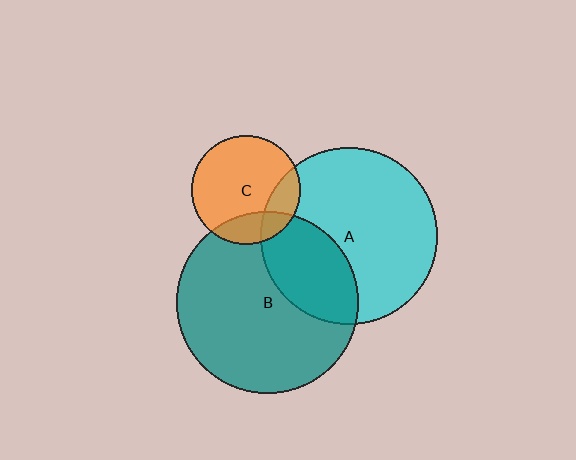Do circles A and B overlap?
Yes.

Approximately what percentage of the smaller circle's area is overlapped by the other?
Approximately 30%.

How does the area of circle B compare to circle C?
Approximately 2.8 times.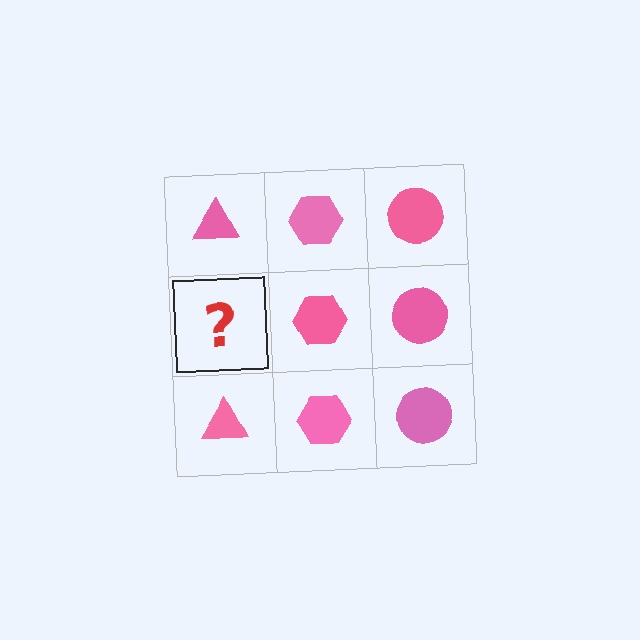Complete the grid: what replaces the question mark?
The question mark should be replaced with a pink triangle.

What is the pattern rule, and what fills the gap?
The rule is that each column has a consistent shape. The gap should be filled with a pink triangle.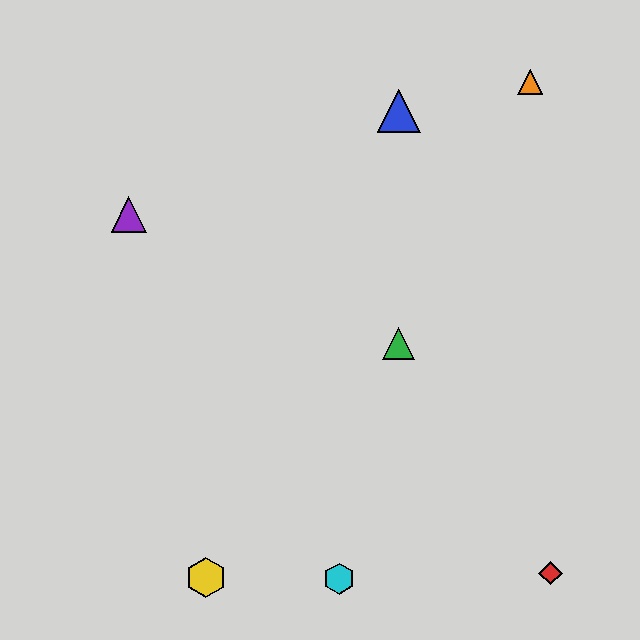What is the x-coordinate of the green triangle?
The green triangle is at x≈399.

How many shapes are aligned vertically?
2 shapes (the blue triangle, the green triangle) are aligned vertically.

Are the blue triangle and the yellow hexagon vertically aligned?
No, the blue triangle is at x≈399 and the yellow hexagon is at x≈206.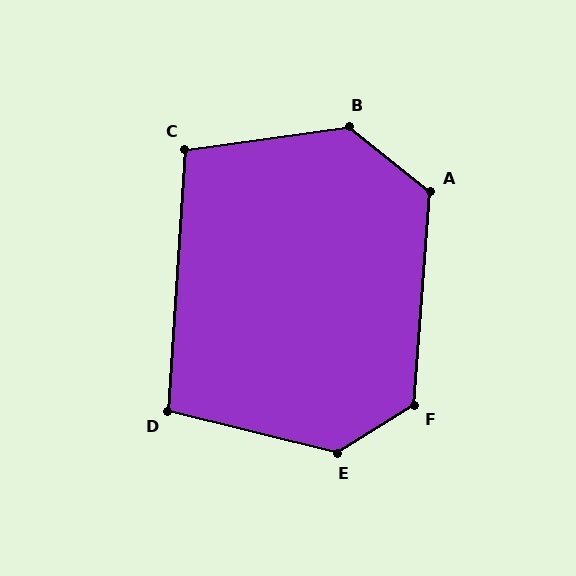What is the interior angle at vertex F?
Approximately 126 degrees (obtuse).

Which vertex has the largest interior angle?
E, at approximately 134 degrees.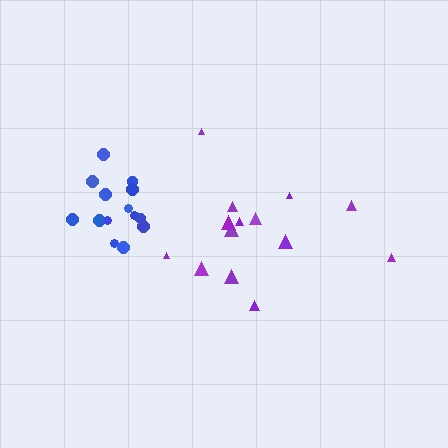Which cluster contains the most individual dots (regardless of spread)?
Blue (14).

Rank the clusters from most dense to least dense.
blue, purple.